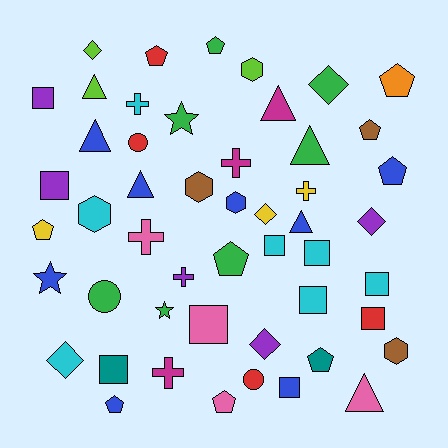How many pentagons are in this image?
There are 10 pentagons.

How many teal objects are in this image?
There are 2 teal objects.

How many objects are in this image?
There are 50 objects.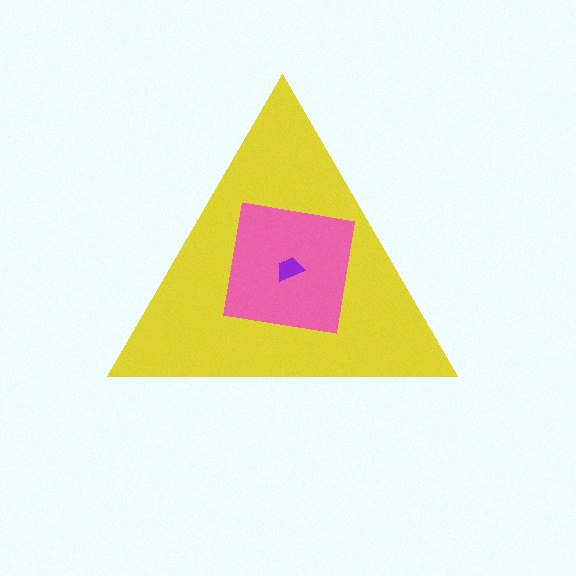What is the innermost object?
The purple trapezoid.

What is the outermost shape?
The yellow triangle.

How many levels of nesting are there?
3.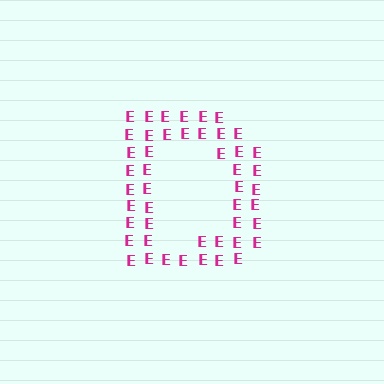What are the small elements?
The small elements are letter E's.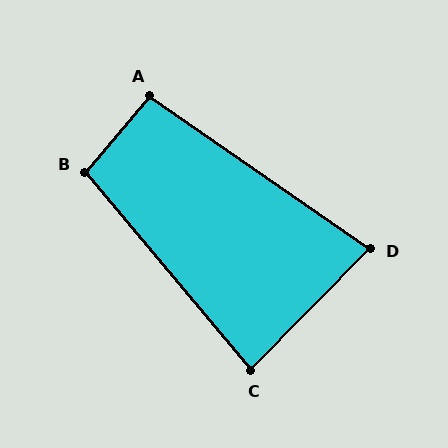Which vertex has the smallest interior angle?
D, at approximately 80 degrees.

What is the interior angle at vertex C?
Approximately 85 degrees (acute).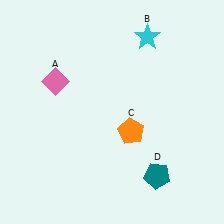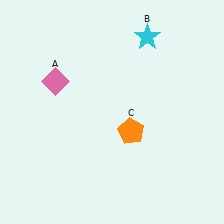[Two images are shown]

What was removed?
The teal pentagon (D) was removed in Image 2.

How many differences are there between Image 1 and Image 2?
There is 1 difference between the two images.